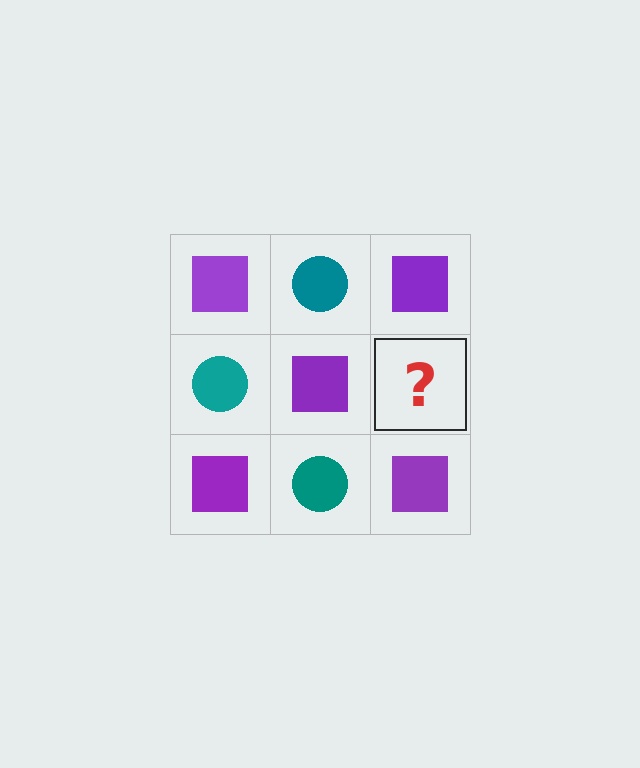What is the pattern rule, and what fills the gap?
The rule is that it alternates purple square and teal circle in a checkerboard pattern. The gap should be filled with a teal circle.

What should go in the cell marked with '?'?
The missing cell should contain a teal circle.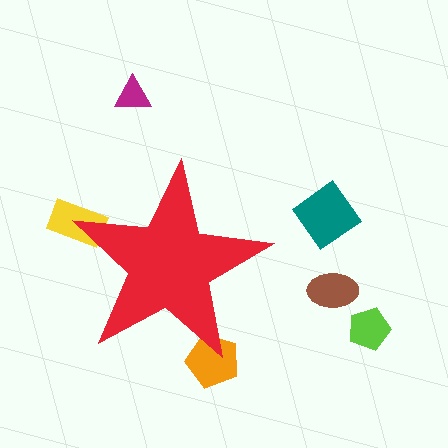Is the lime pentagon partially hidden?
No, the lime pentagon is fully visible.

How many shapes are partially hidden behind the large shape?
2 shapes are partially hidden.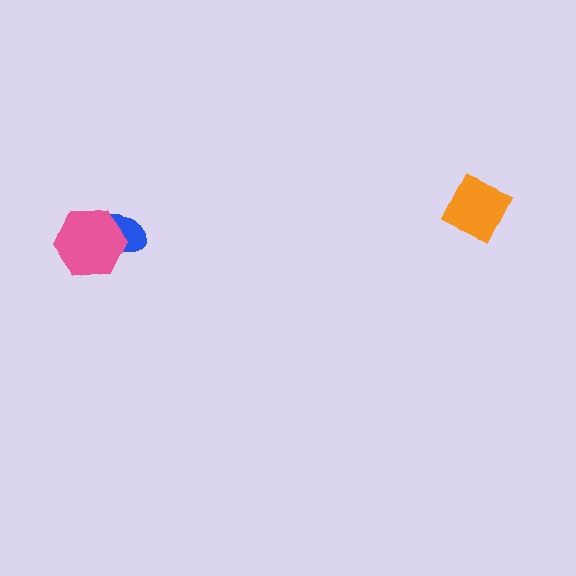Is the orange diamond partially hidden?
No, no other shape covers it.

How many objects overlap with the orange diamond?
0 objects overlap with the orange diamond.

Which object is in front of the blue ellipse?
The pink hexagon is in front of the blue ellipse.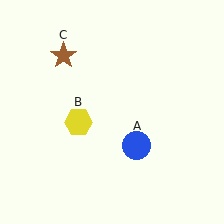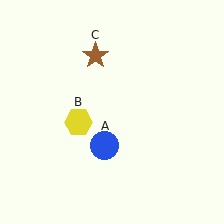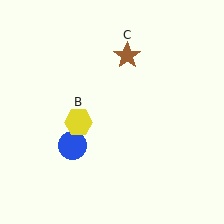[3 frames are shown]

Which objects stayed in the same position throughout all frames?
Yellow hexagon (object B) remained stationary.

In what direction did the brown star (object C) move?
The brown star (object C) moved right.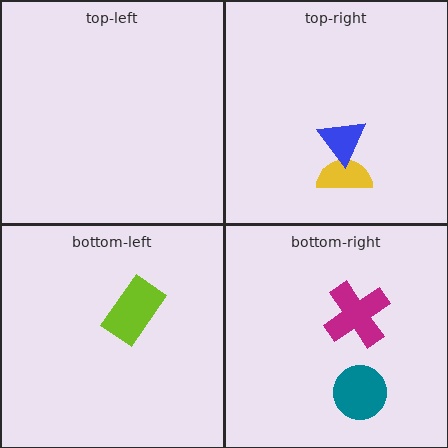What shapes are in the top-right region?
The yellow semicircle, the blue triangle.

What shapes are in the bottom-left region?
The lime rectangle.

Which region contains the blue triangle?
The top-right region.